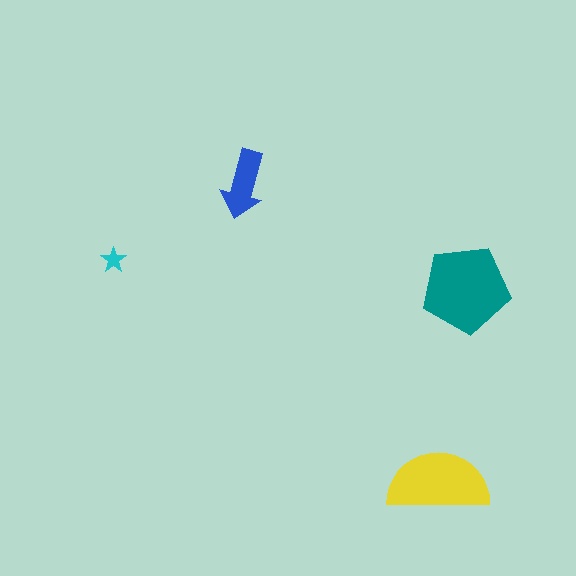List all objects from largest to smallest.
The teal pentagon, the yellow semicircle, the blue arrow, the cyan star.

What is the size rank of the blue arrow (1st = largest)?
3rd.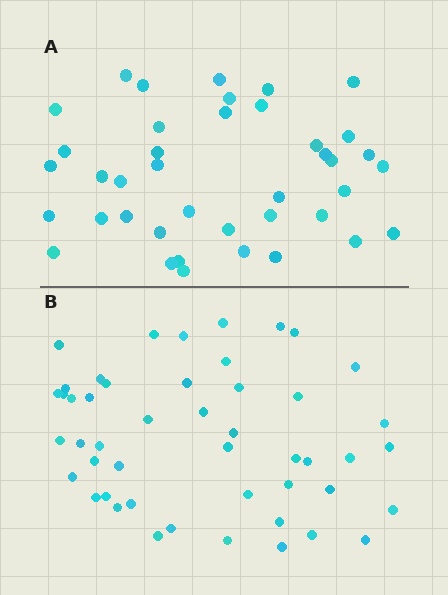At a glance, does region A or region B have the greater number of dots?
Region B (the bottom region) has more dots.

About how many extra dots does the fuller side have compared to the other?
Region B has roughly 8 or so more dots than region A.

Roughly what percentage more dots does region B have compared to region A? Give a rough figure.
About 20% more.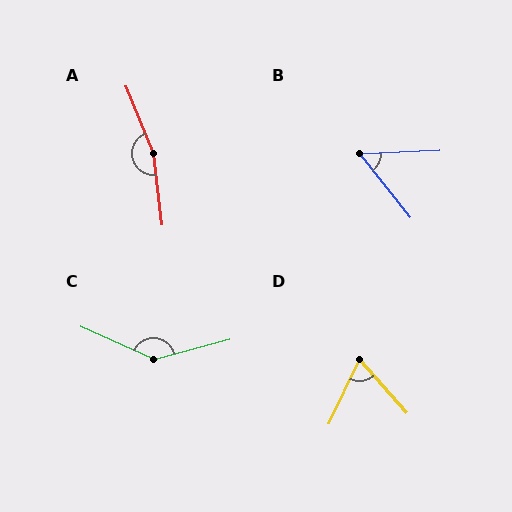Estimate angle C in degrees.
Approximately 141 degrees.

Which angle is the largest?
A, at approximately 164 degrees.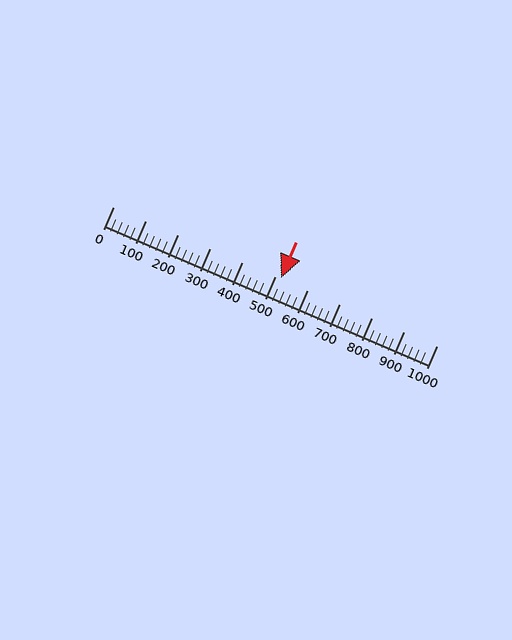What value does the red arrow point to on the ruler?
The red arrow points to approximately 518.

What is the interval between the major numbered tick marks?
The major tick marks are spaced 100 units apart.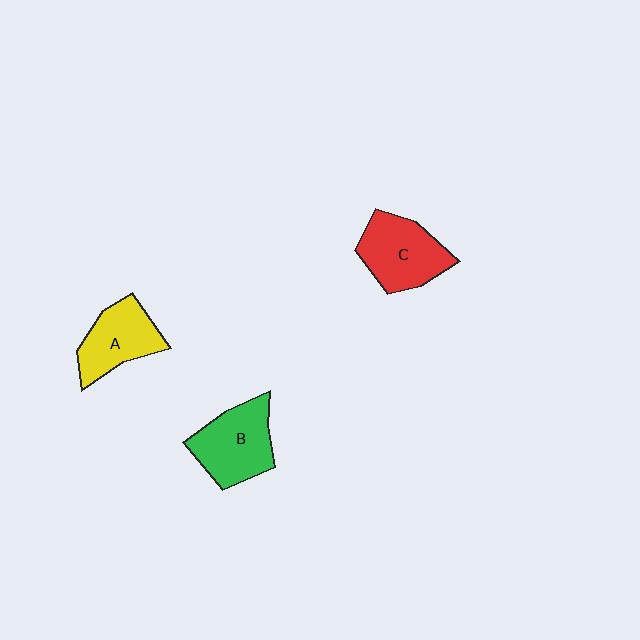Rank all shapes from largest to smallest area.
From largest to smallest: B (green), C (red), A (yellow).